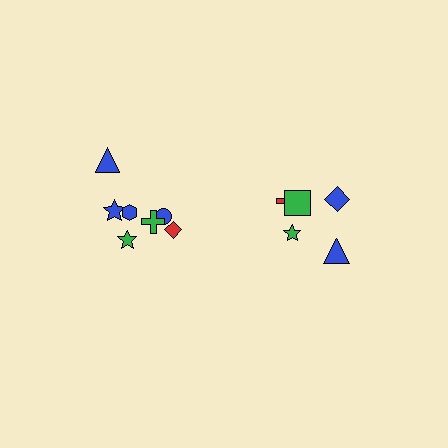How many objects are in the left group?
There are 7 objects.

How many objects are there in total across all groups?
There are 12 objects.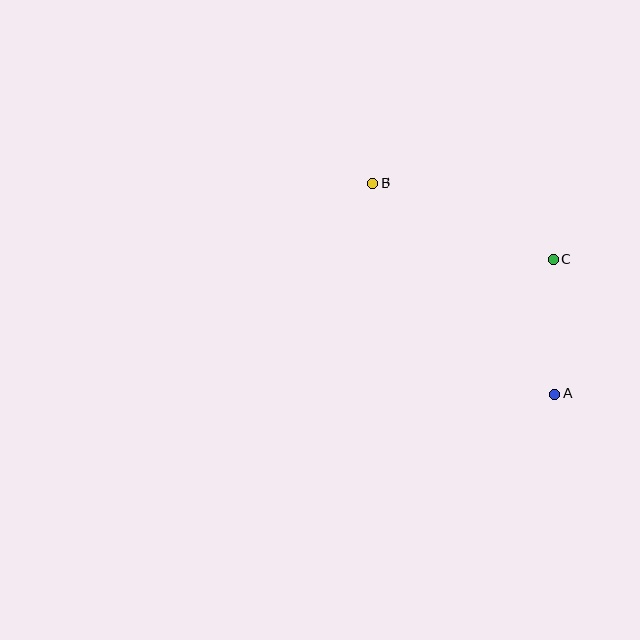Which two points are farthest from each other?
Points A and B are farthest from each other.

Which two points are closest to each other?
Points A and C are closest to each other.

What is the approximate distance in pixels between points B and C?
The distance between B and C is approximately 195 pixels.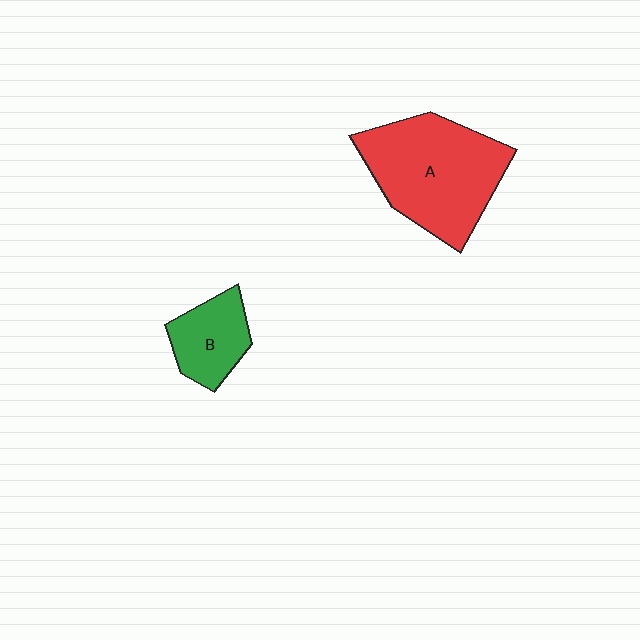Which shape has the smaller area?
Shape B (green).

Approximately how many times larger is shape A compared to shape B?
Approximately 2.3 times.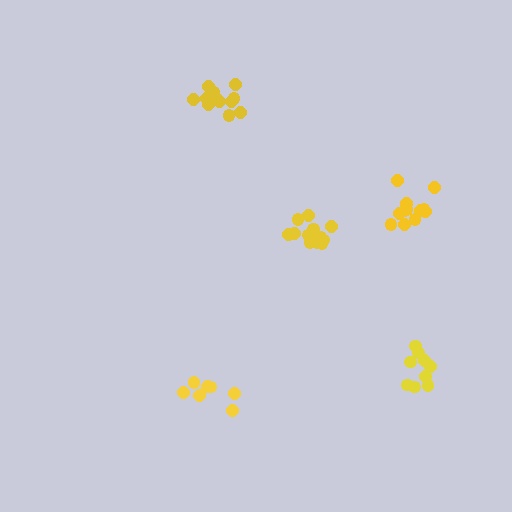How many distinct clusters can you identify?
There are 5 distinct clusters.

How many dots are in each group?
Group 1: 7 dots, Group 2: 12 dots, Group 3: 9 dots, Group 4: 13 dots, Group 5: 12 dots (53 total).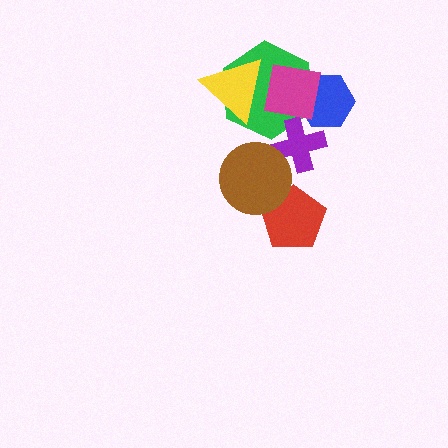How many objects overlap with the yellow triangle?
2 objects overlap with the yellow triangle.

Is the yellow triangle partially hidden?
Yes, it is partially covered by another shape.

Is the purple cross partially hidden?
Yes, it is partially covered by another shape.